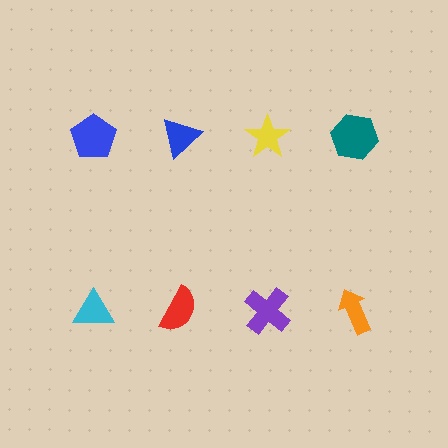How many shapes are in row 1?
4 shapes.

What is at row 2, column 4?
An orange arrow.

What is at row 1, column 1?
A blue pentagon.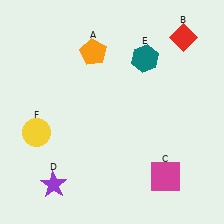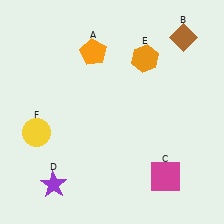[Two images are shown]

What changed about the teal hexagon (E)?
In Image 1, E is teal. In Image 2, it changed to orange.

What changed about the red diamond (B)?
In Image 1, B is red. In Image 2, it changed to brown.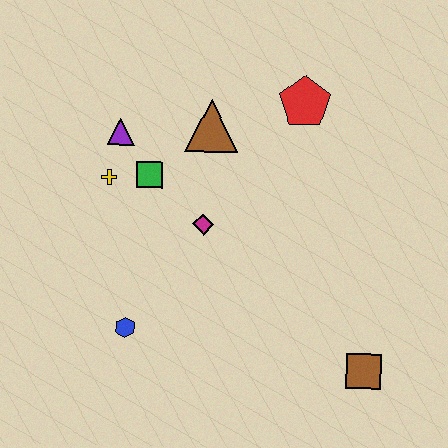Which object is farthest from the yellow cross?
The brown square is farthest from the yellow cross.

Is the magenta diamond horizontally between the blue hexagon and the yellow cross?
No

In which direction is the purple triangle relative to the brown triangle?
The purple triangle is to the left of the brown triangle.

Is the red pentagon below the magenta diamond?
No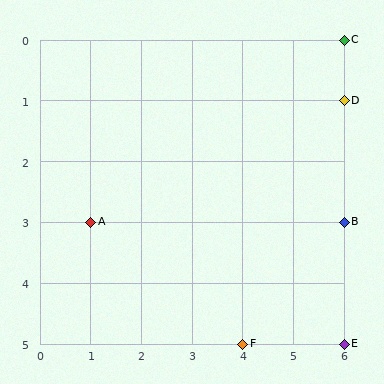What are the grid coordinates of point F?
Point F is at grid coordinates (4, 5).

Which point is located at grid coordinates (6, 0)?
Point C is at (6, 0).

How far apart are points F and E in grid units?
Points F and E are 2 columns apart.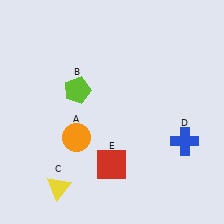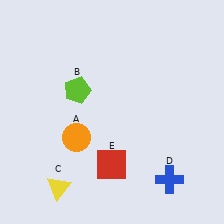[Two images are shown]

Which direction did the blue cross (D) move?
The blue cross (D) moved down.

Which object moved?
The blue cross (D) moved down.